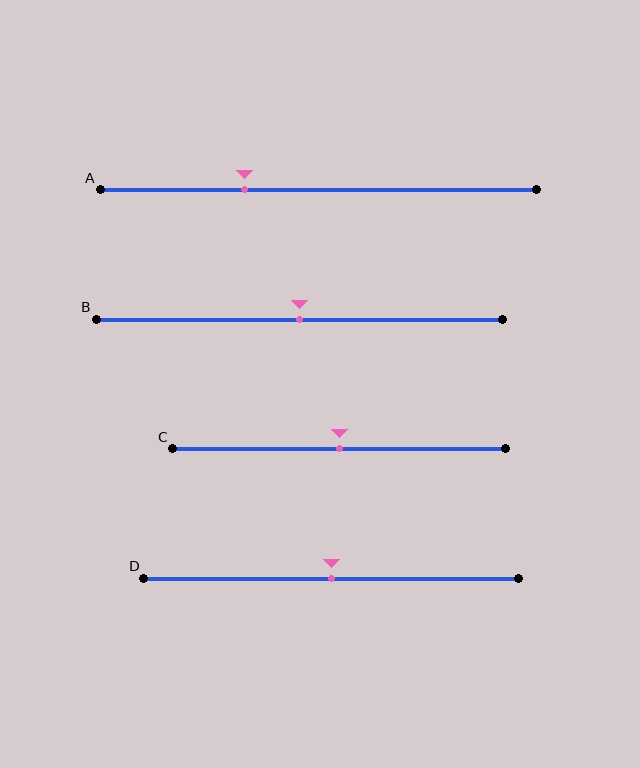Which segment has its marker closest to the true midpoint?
Segment B has its marker closest to the true midpoint.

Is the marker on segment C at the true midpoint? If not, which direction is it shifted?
Yes, the marker on segment C is at the true midpoint.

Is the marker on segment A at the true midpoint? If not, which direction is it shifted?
No, the marker on segment A is shifted to the left by about 17% of the segment length.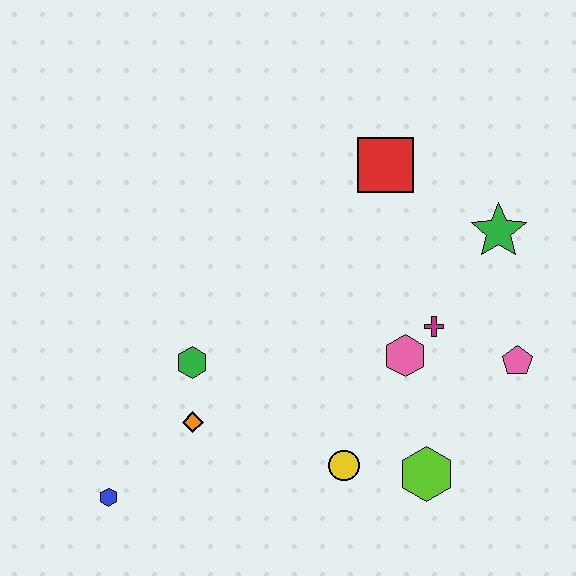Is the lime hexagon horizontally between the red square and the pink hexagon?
No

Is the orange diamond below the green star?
Yes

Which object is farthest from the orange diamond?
The green star is farthest from the orange diamond.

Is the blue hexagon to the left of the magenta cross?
Yes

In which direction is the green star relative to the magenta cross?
The green star is above the magenta cross.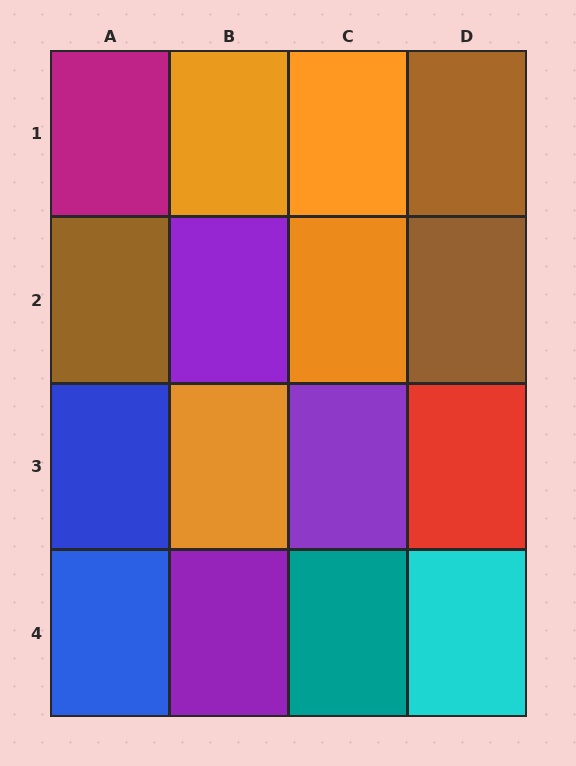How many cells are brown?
3 cells are brown.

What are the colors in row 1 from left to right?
Magenta, orange, orange, brown.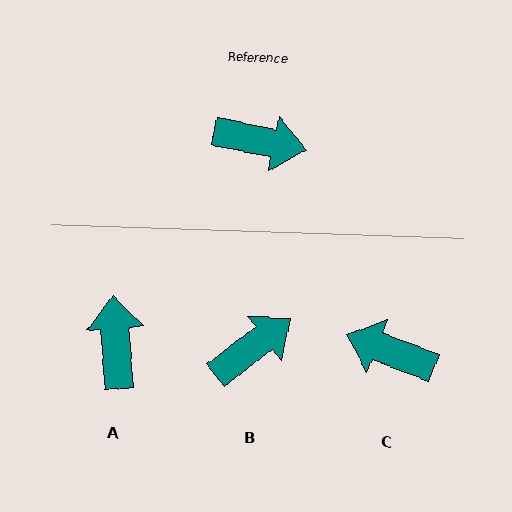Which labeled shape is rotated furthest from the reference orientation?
C, about 171 degrees away.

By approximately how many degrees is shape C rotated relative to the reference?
Approximately 171 degrees counter-clockwise.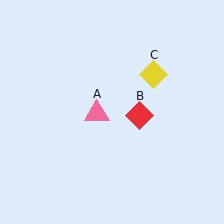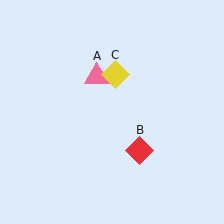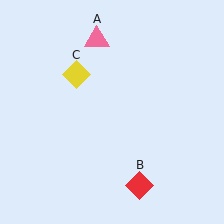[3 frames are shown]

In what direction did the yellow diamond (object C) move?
The yellow diamond (object C) moved left.